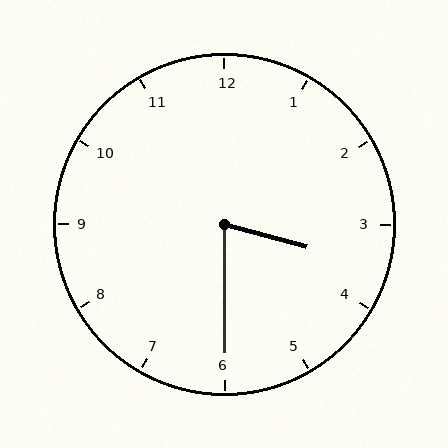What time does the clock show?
3:30.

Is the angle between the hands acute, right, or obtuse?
It is acute.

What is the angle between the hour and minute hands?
Approximately 75 degrees.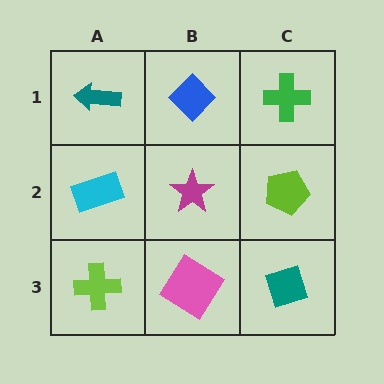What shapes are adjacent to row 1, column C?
A lime pentagon (row 2, column C), a blue diamond (row 1, column B).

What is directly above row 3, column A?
A cyan rectangle.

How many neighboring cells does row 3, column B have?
3.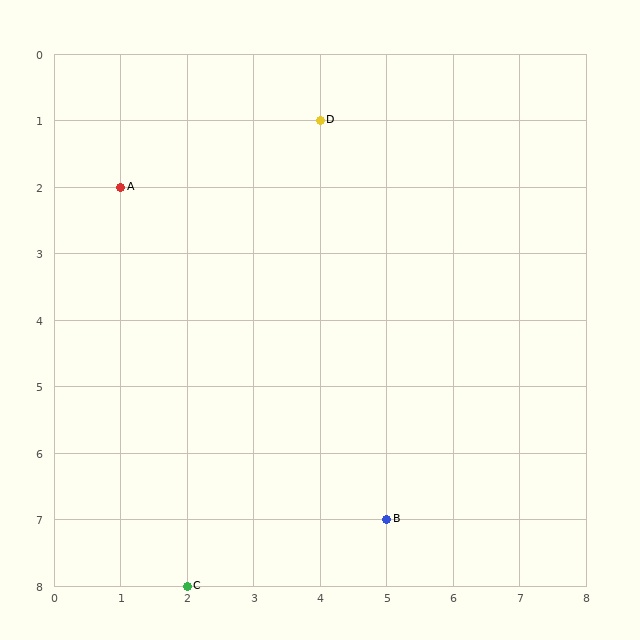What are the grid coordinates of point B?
Point B is at grid coordinates (5, 7).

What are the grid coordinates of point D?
Point D is at grid coordinates (4, 1).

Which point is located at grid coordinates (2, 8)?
Point C is at (2, 8).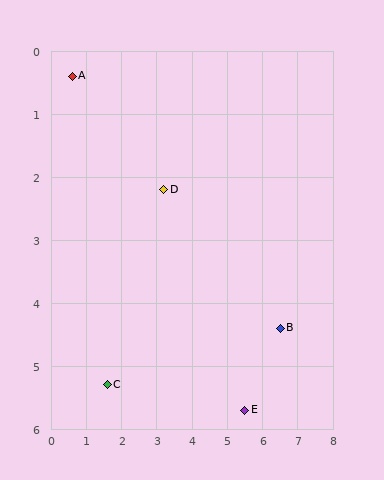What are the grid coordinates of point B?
Point B is at approximately (6.5, 4.4).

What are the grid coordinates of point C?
Point C is at approximately (1.6, 5.3).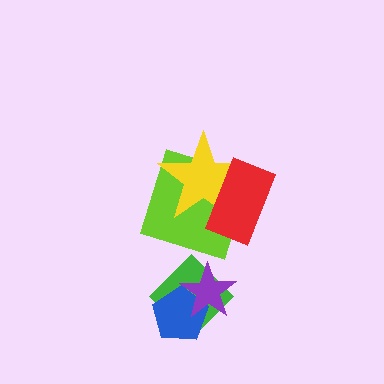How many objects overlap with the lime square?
2 objects overlap with the lime square.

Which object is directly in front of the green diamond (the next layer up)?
The blue pentagon is directly in front of the green diamond.